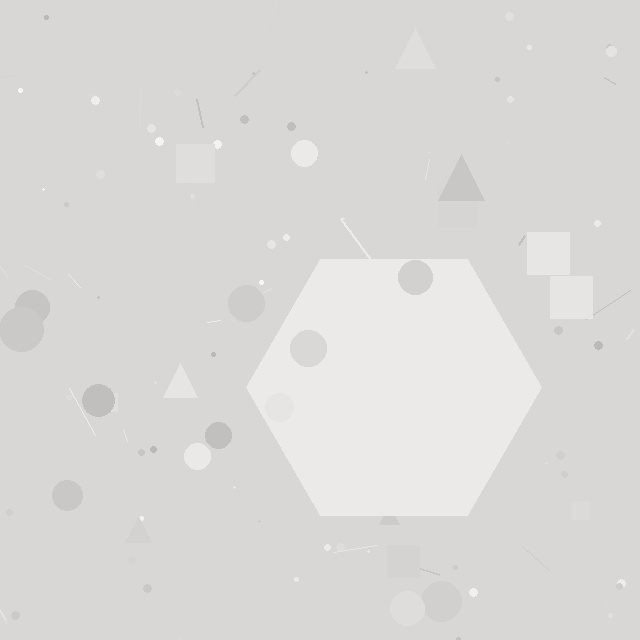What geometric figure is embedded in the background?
A hexagon is embedded in the background.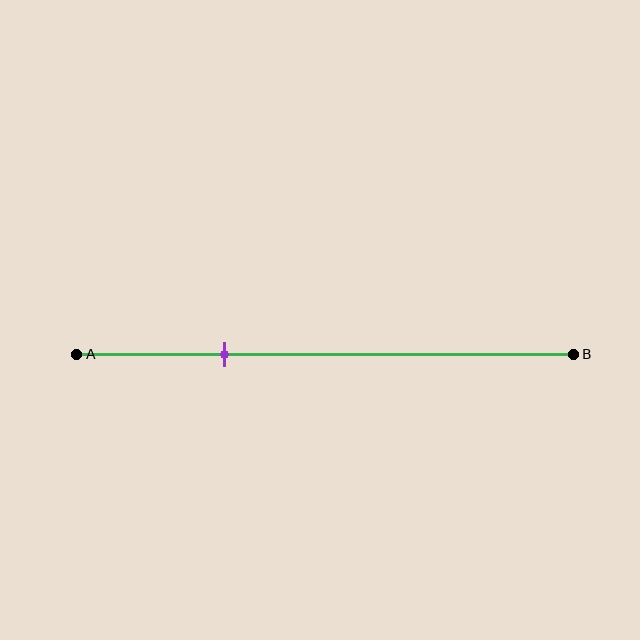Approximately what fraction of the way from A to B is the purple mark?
The purple mark is approximately 30% of the way from A to B.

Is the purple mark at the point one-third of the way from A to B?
No, the mark is at about 30% from A, not at the 33% one-third point.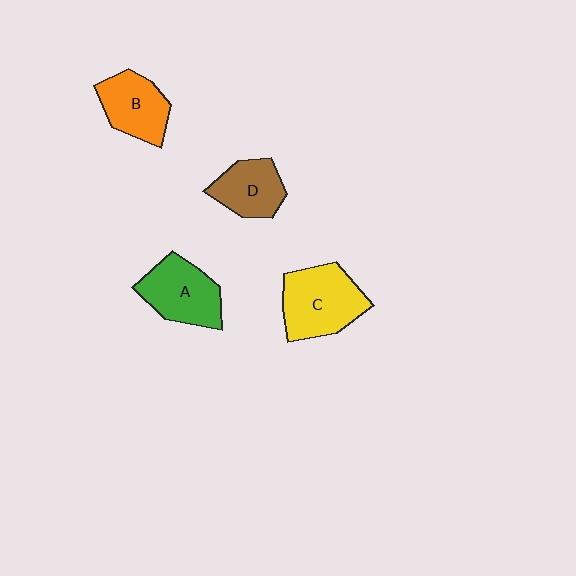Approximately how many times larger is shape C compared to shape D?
Approximately 1.5 times.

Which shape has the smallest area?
Shape D (brown).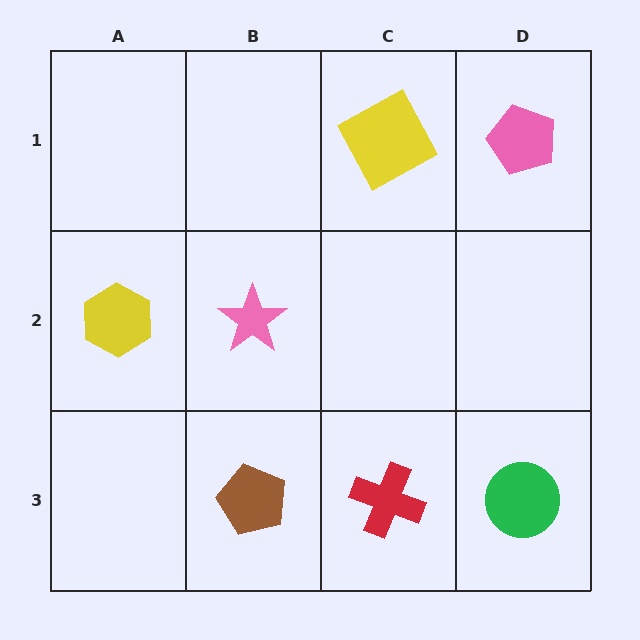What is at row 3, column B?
A brown pentagon.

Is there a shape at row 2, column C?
No, that cell is empty.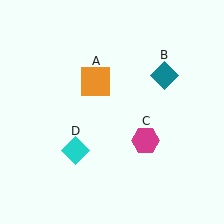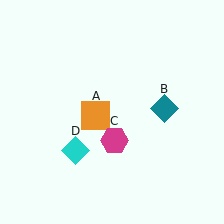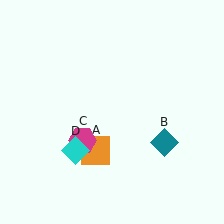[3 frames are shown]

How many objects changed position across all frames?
3 objects changed position: orange square (object A), teal diamond (object B), magenta hexagon (object C).